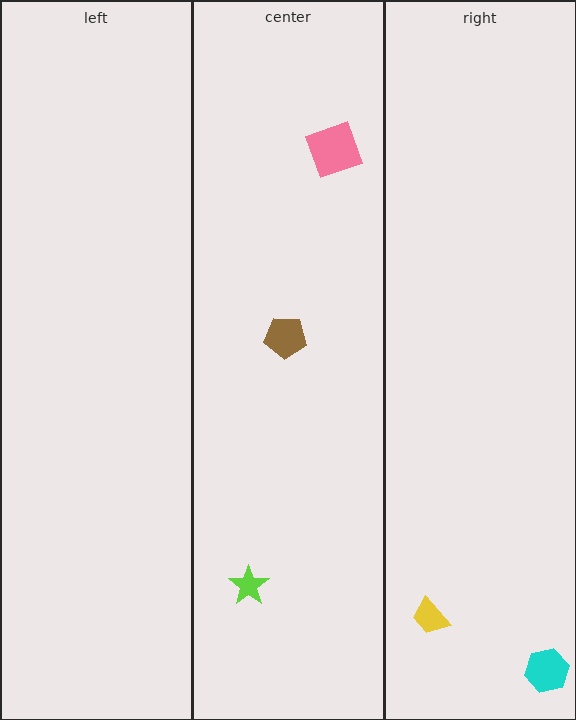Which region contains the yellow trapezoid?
The right region.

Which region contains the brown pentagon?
The center region.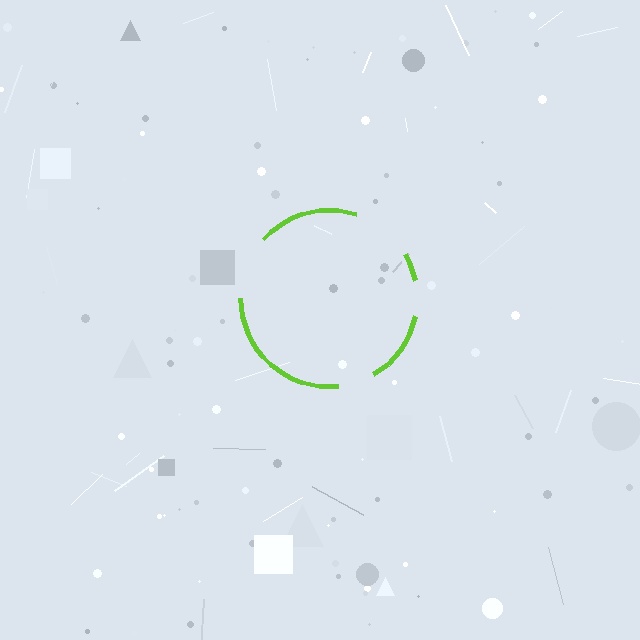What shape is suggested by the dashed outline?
The dashed outline suggests a circle.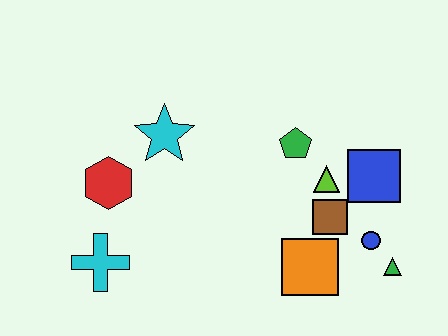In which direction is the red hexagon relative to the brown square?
The red hexagon is to the left of the brown square.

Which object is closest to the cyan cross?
The red hexagon is closest to the cyan cross.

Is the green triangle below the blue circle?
Yes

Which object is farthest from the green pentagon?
The cyan cross is farthest from the green pentagon.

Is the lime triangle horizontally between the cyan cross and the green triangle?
Yes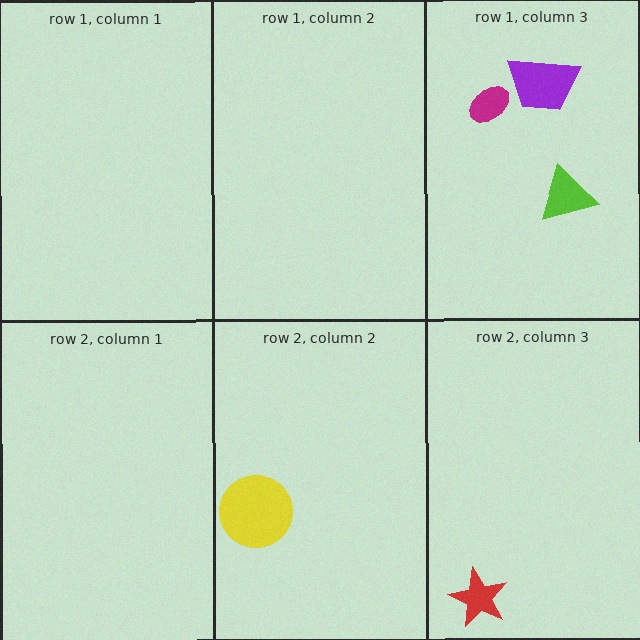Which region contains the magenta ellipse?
The row 1, column 3 region.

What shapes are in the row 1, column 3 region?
The purple trapezoid, the magenta ellipse, the lime triangle.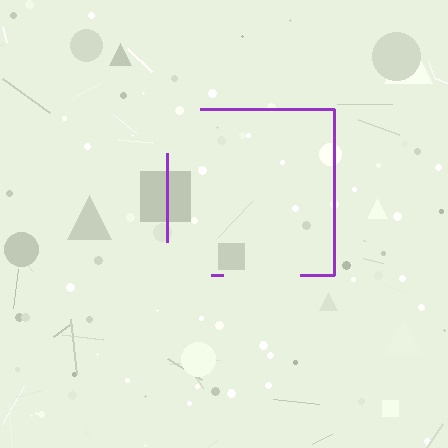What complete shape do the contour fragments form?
The contour fragments form a square.